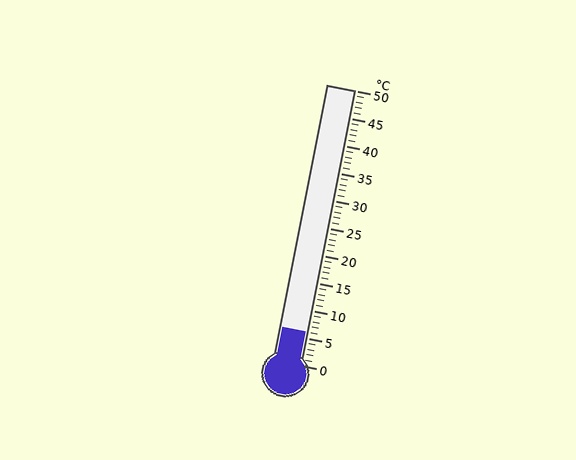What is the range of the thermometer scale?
The thermometer scale ranges from 0°C to 50°C.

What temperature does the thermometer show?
The thermometer shows approximately 6°C.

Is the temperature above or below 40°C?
The temperature is below 40°C.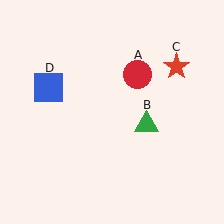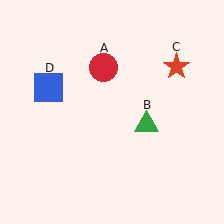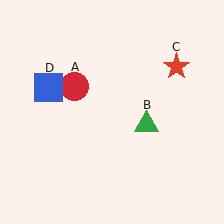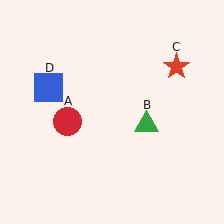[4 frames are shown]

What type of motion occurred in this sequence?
The red circle (object A) rotated counterclockwise around the center of the scene.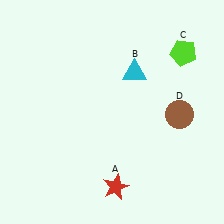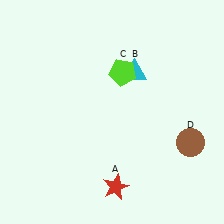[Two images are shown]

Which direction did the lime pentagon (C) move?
The lime pentagon (C) moved left.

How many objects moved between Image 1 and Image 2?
2 objects moved between the two images.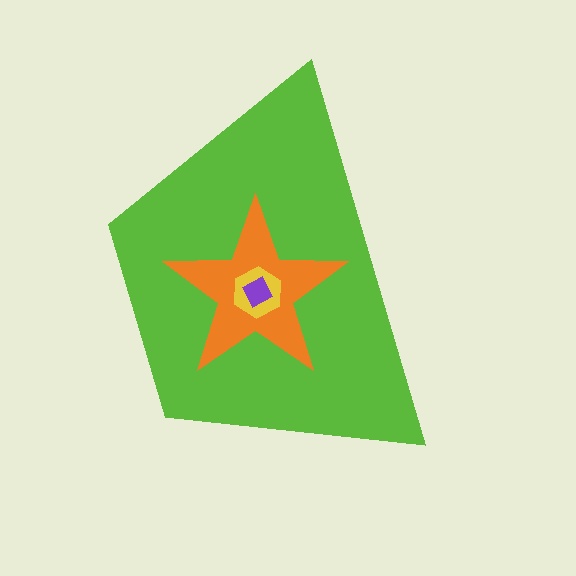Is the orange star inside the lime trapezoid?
Yes.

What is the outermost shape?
The lime trapezoid.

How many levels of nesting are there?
4.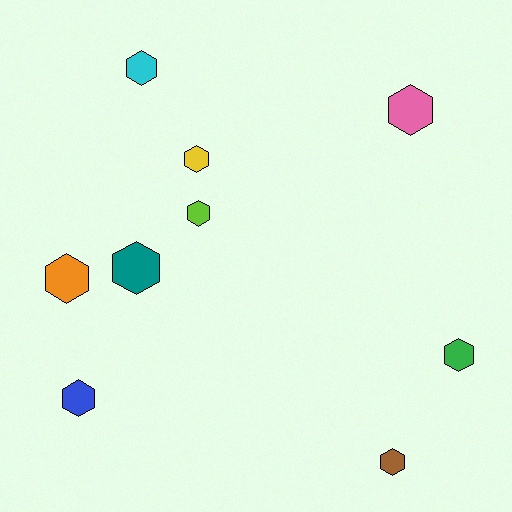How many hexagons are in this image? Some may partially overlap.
There are 9 hexagons.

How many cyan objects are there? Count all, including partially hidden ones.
There is 1 cyan object.